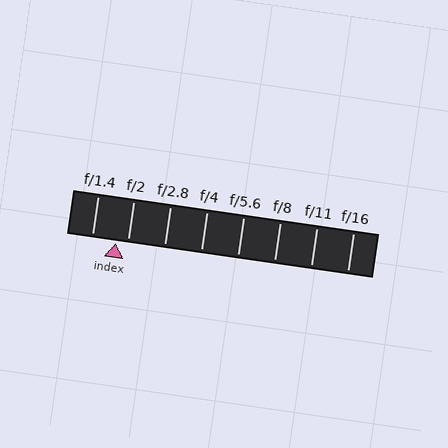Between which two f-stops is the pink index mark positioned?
The index mark is between f/1.4 and f/2.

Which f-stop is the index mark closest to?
The index mark is closest to f/2.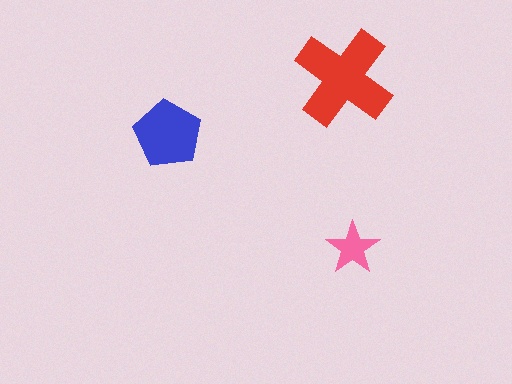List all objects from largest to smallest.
The red cross, the blue pentagon, the pink star.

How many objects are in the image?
There are 3 objects in the image.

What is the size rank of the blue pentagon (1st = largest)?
2nd.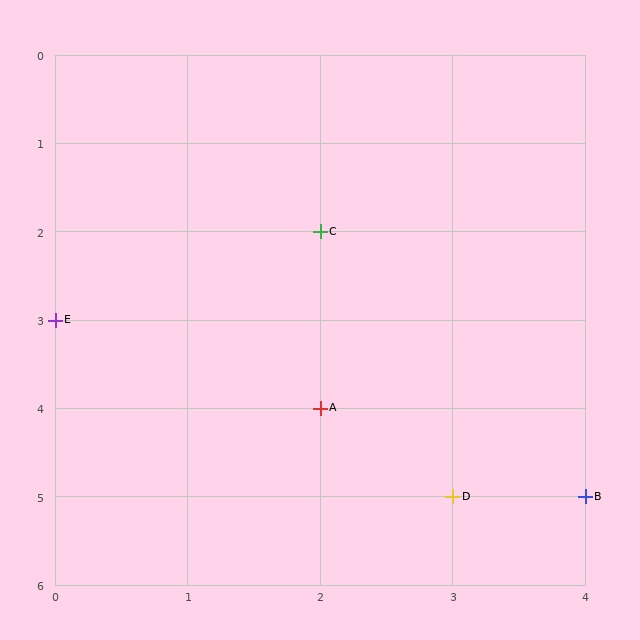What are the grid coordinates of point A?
Point A is at grid coordinates (2, 4).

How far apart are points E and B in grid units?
Points E and B are 4 columns and 2 rows apart (about 4.5 grid units diagonally).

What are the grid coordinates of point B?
Point B is at grid coordinates (4, 5).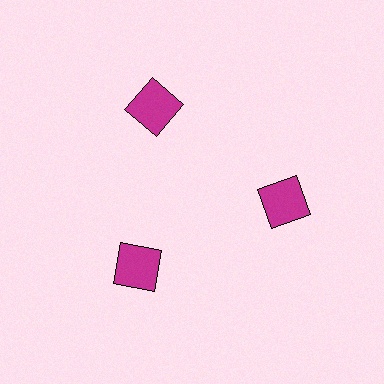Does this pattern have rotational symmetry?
Yes, this pattern has 3-fold rotational symmetry. It looks the same after rotating 120 degrees around the center.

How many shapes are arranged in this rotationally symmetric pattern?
There are 3 shapes, arranged in 3 groups of 1.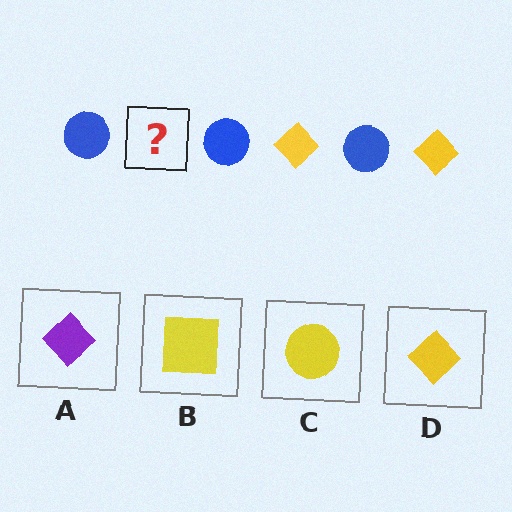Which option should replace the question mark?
Option D.